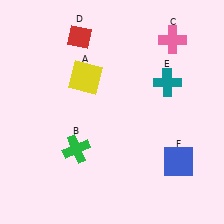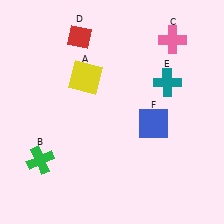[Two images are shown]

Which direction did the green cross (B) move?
The green cross (B) moved left.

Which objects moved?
The objects that moved are: the green cross (B), the blue square (F).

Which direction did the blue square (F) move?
The blue square (F) moved up.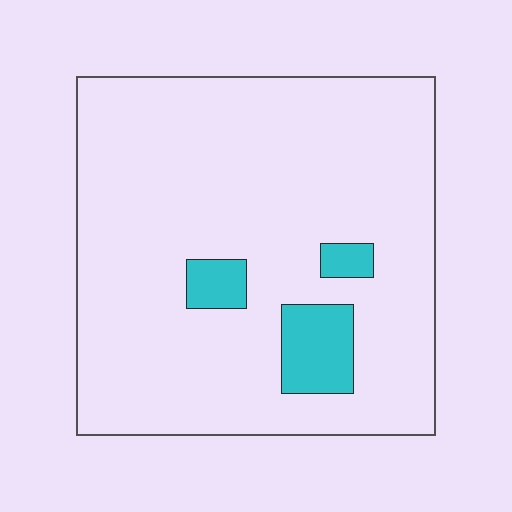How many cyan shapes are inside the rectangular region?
3.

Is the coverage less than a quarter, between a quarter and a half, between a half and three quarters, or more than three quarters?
Less than a quarter.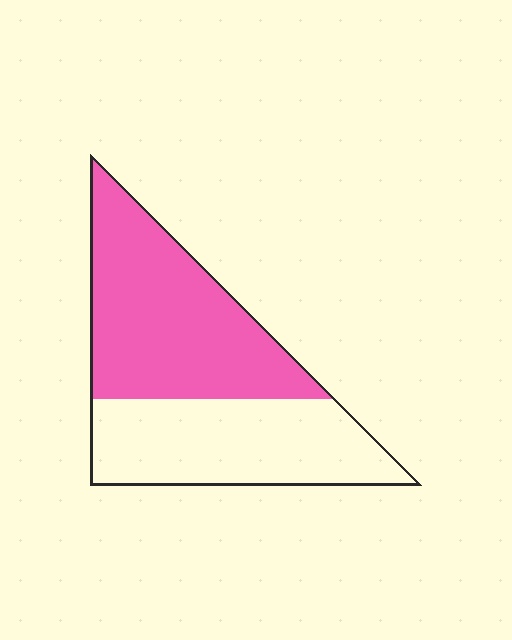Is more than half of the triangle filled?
Yes.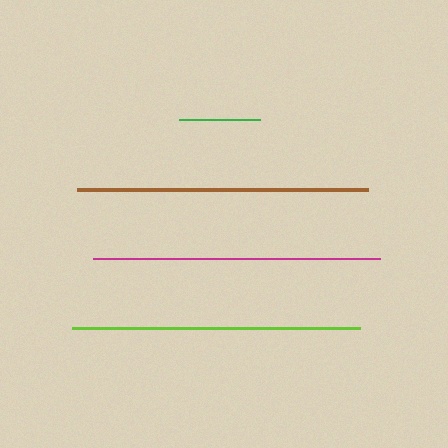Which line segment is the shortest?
The green line is the shortest at approximately 81 pixels.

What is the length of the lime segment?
The lime segment is approximately 287 pixels long.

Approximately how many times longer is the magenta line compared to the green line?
The magenta line is approximately 3.6 times the length of the green line.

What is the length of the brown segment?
The brown segment is approximately 292 pixels long.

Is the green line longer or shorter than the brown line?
The brown line is longer than the green line.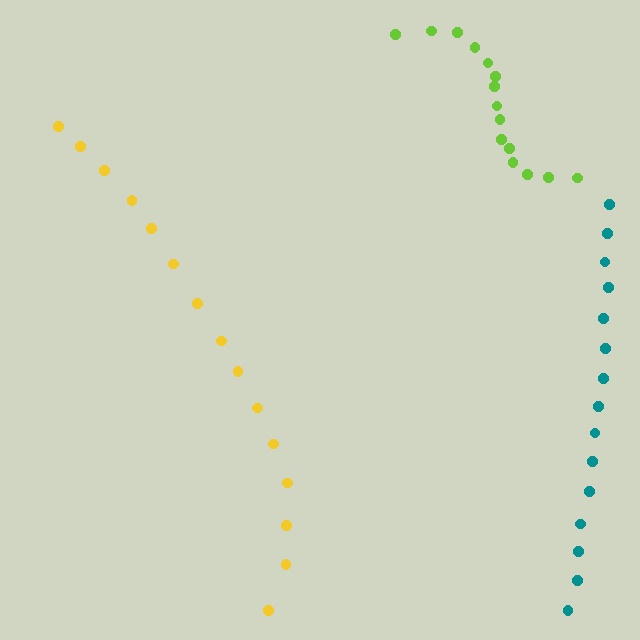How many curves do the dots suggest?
There are 3 distinct paths.